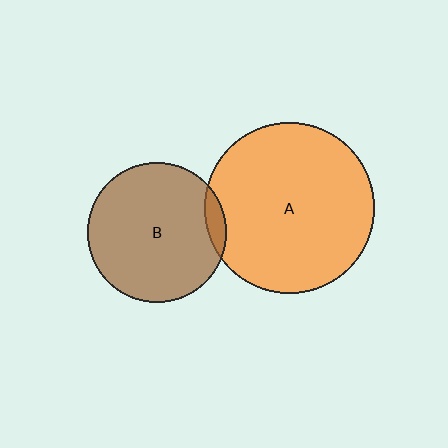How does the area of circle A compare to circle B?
Approximately 1.5 times.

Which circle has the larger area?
Circle A (orange).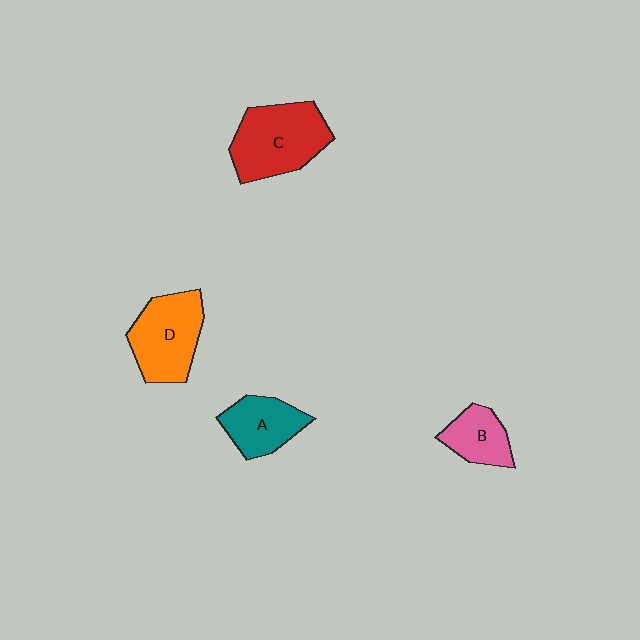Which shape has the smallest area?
Shape B (pink).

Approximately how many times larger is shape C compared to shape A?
Approximately 1.6 times.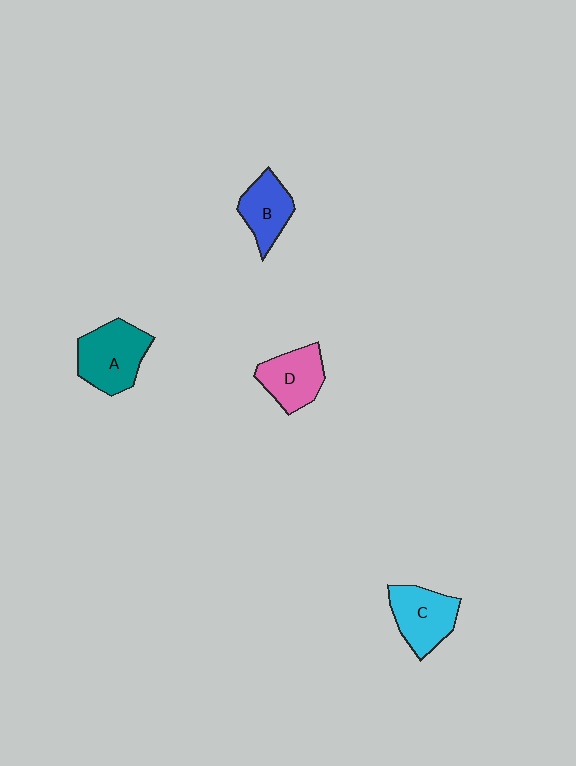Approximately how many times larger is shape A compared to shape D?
Approximately 1.3 times.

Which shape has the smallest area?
Shape B (blue).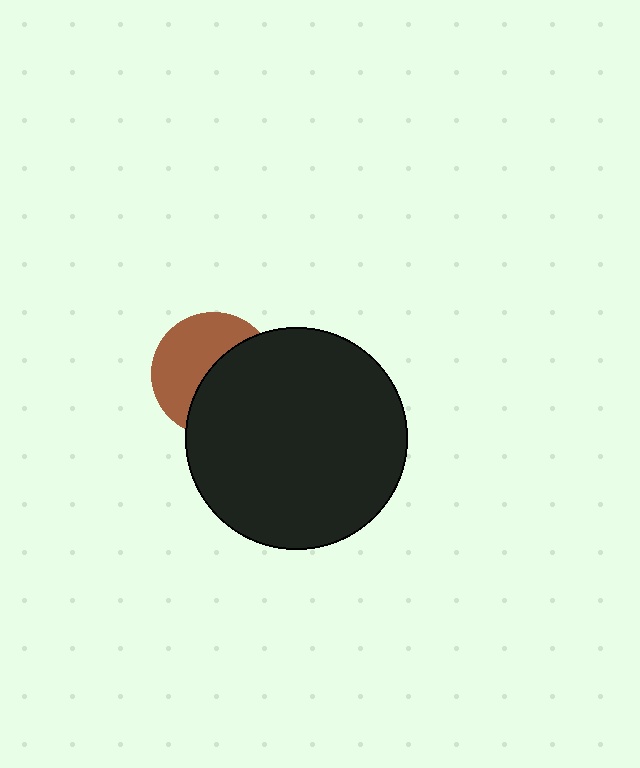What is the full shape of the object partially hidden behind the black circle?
The partially hidden object is a brown circle.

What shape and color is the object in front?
The object in front is a black circle.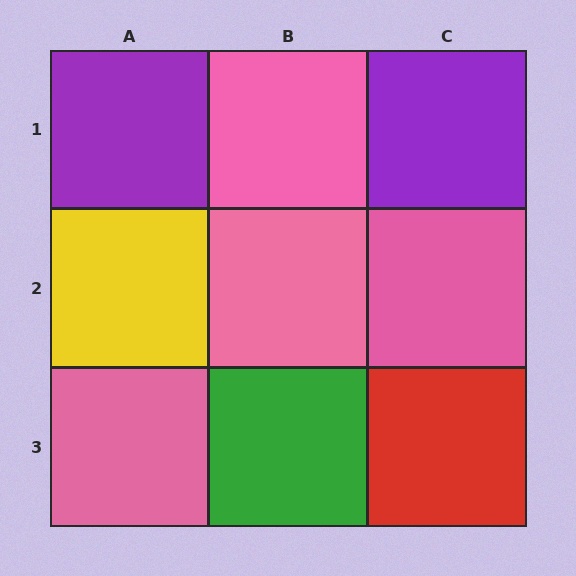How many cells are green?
1 cell is green.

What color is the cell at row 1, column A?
Purple.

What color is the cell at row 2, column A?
Yellow.